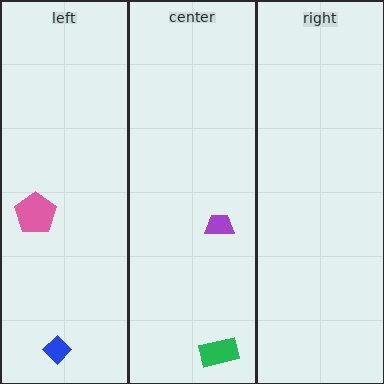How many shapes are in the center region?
2.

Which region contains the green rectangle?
The center region.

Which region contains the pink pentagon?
The left region.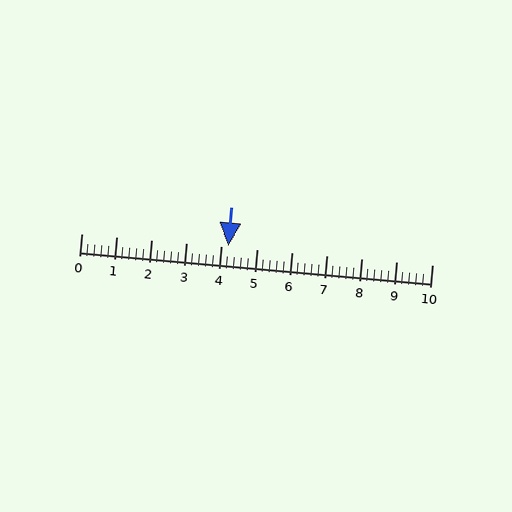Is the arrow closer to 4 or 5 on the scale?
The arrow is closer to 4.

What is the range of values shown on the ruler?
The ruler shows values from 0 to 10.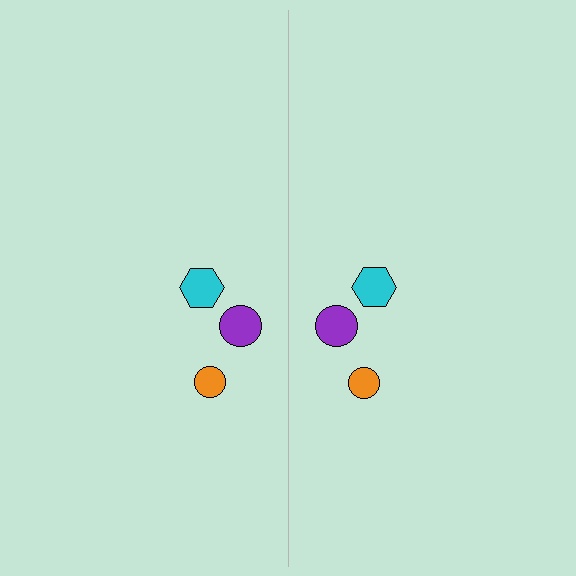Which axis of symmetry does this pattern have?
The pattern has a vertical axis of symmetry running through the center of the image.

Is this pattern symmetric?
Yes, this pattern has bilateral (reflection) symmetry.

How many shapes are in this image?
There are 6 shapes in this image.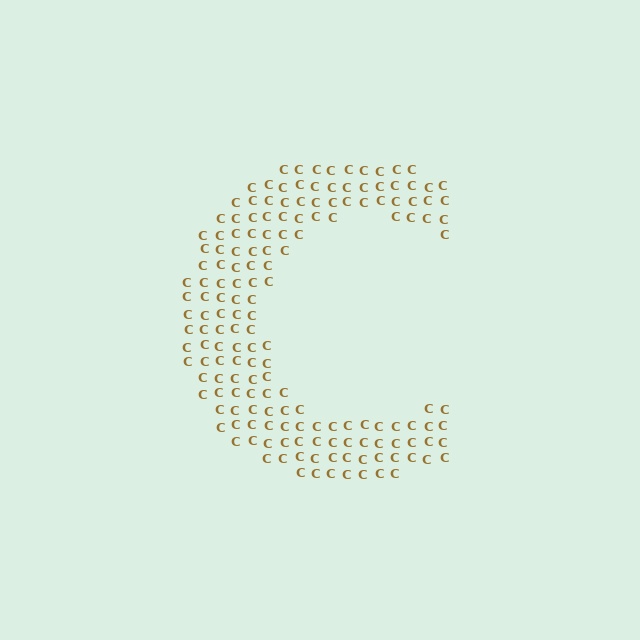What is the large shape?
The large shape is the letter C.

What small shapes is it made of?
It is made of small letter C's.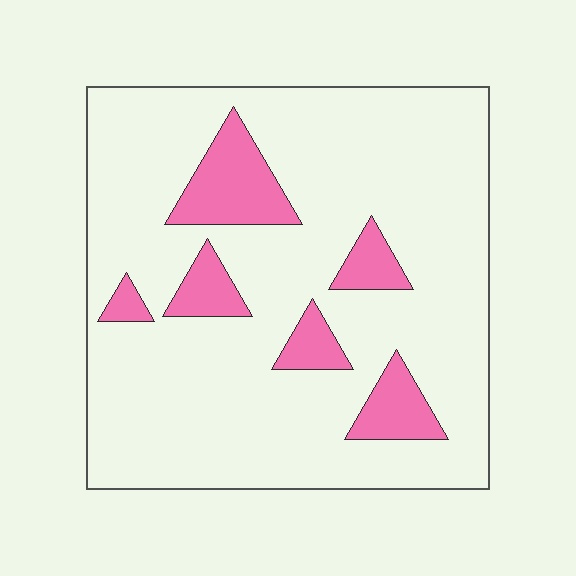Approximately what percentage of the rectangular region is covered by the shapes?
Approximately 15%.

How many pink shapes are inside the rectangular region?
6.